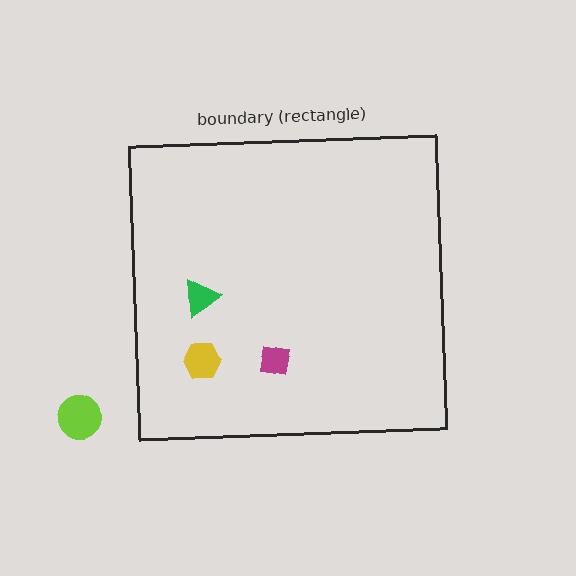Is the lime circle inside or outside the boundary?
Outside.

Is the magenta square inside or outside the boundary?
Inside.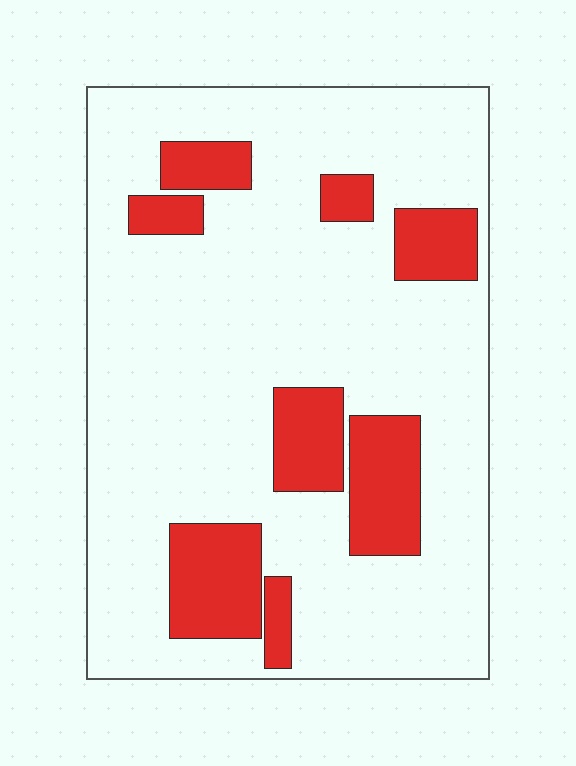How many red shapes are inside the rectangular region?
8.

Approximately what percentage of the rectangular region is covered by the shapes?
Approximately 20%.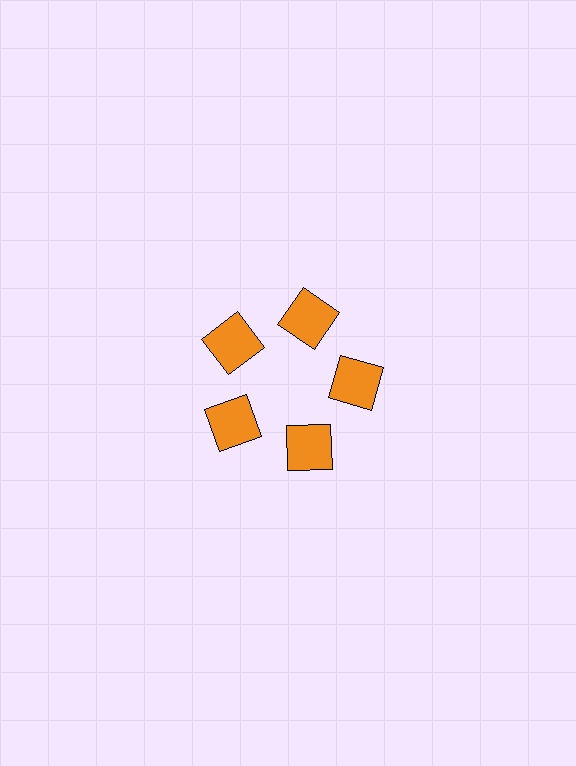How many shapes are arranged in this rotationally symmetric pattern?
There are 5 shapes, arranged in 5 groups of 1.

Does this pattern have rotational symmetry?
Yes, this pattern has 5-fold rotational symmetry. It looks the same after rotating 72 degrees around the center.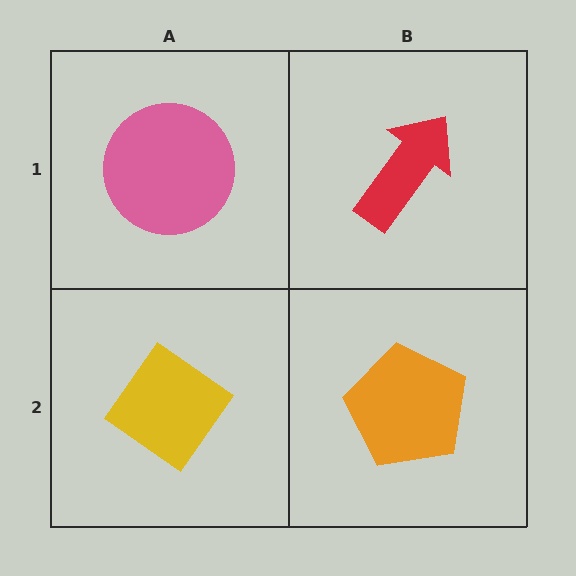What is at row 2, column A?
A yellow diamond.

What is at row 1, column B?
A red arrow.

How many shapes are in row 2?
2 shapes.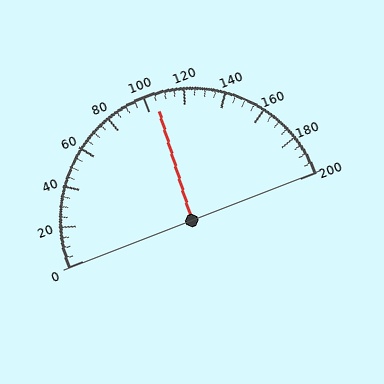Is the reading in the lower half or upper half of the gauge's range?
The reading is in the upper half of the range (0 to 200).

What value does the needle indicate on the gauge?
The needle indicates approximately 105.